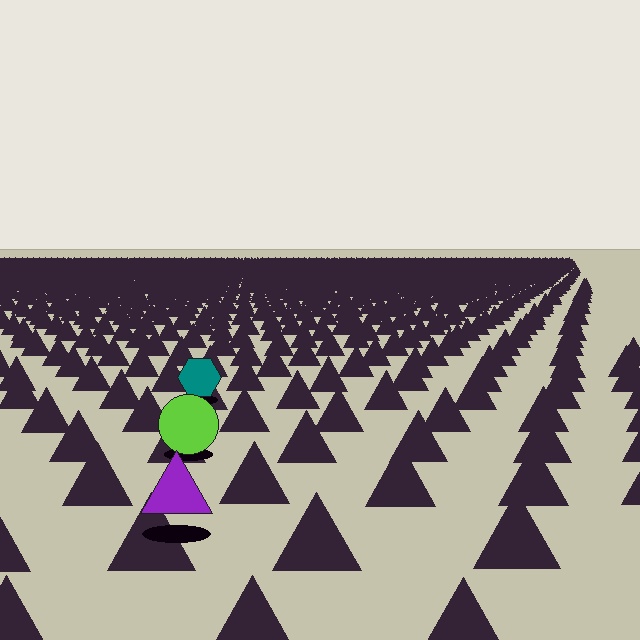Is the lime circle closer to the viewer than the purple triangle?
No. The purple triangle is closer — you can tell from the texture gradient: the ground texture is coarser near it.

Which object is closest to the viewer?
The purple triangle is closest. The texture marks near it are larger and more spread out.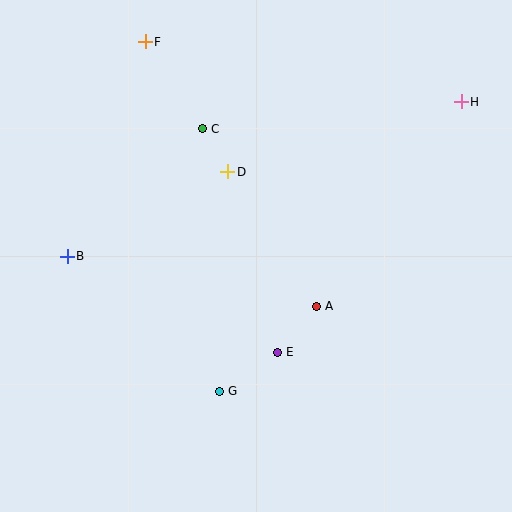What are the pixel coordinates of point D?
Point D is at (228, 172).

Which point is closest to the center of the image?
Point A at (316, 306) is closest to the center.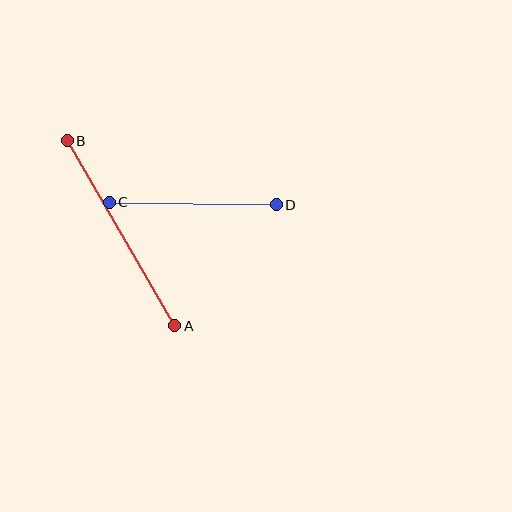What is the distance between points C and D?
The distance is approximately 167 pixels.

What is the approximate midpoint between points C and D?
The midpoint is at approximately (193, 203) pixels.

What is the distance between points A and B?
The distance is approximately 214 pixels.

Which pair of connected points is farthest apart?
Points A and B are farthest apart.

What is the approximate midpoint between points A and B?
The midpoint is at approximately (121, 233) pixels.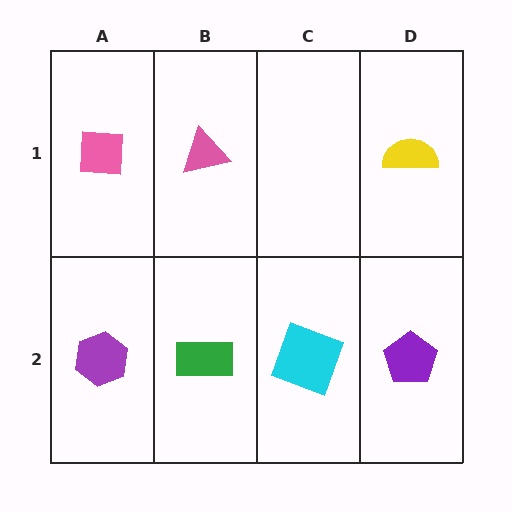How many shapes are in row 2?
4 shapes.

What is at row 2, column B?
A green rectangle.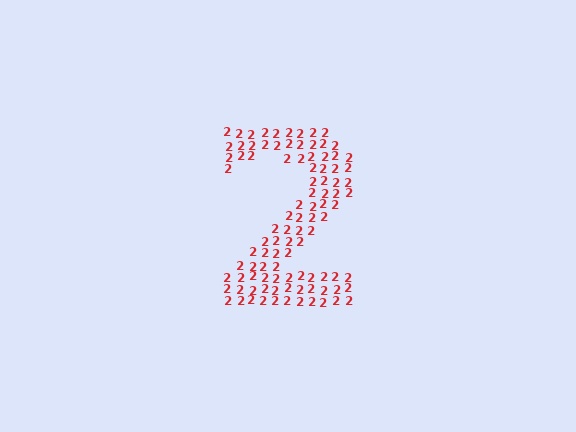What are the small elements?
The small elements are digit 2's.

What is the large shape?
The large shape is the digit 2.